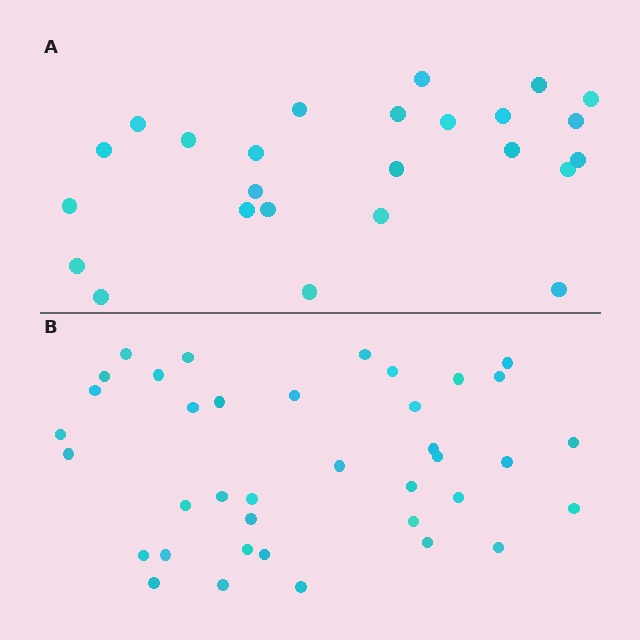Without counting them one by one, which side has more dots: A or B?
Region B (the bottom region) has more dots.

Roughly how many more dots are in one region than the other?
Region B has approximately 15 more dots than region A.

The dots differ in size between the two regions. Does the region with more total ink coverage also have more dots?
No. Region A has more total ink coverage because its dots are larger, but region B actually contains more individual dots. Total area can be misleading — the number of items is what matters here.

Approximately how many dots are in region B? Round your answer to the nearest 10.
About 40 dots. (The exact count is 38, which rounds to 40.)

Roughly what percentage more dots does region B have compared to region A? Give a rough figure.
About 50% more.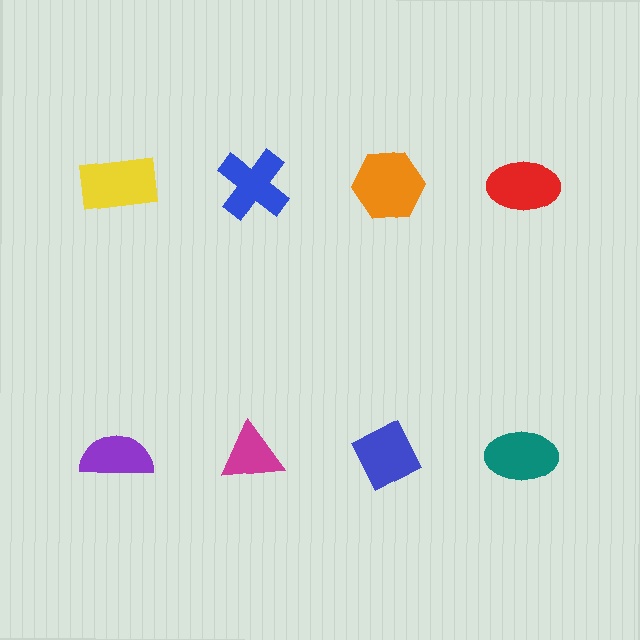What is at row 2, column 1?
A purple semicircle.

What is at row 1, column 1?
A yellow rectangle.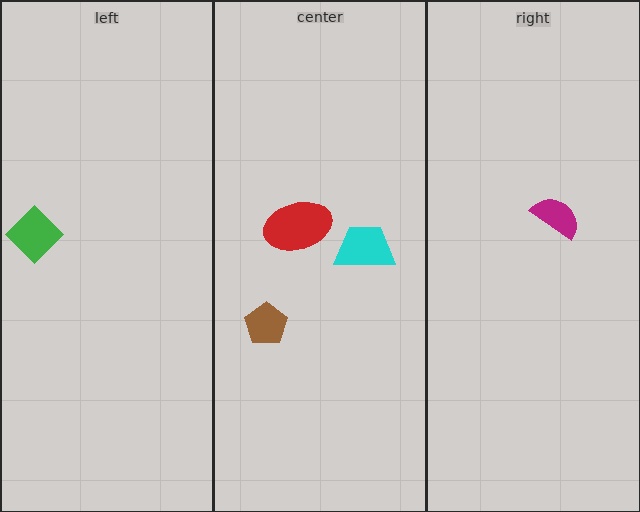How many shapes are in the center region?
3.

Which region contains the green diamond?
The left region.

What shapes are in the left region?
The green diamond.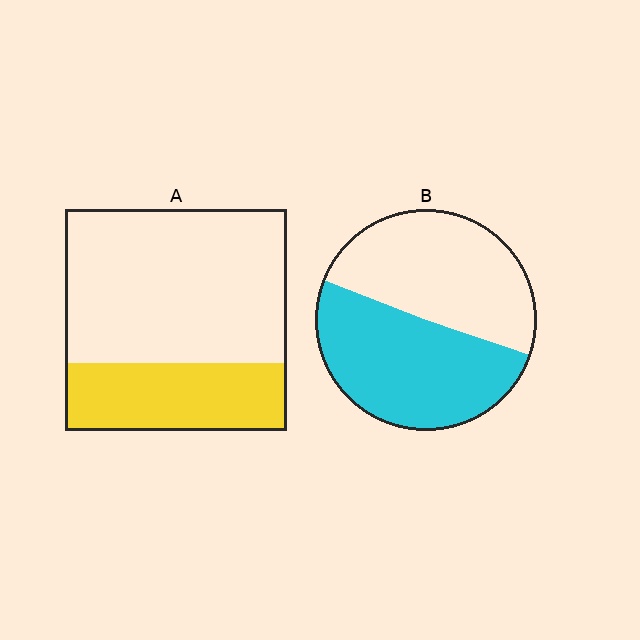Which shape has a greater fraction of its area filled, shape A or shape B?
Shape B.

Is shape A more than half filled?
No.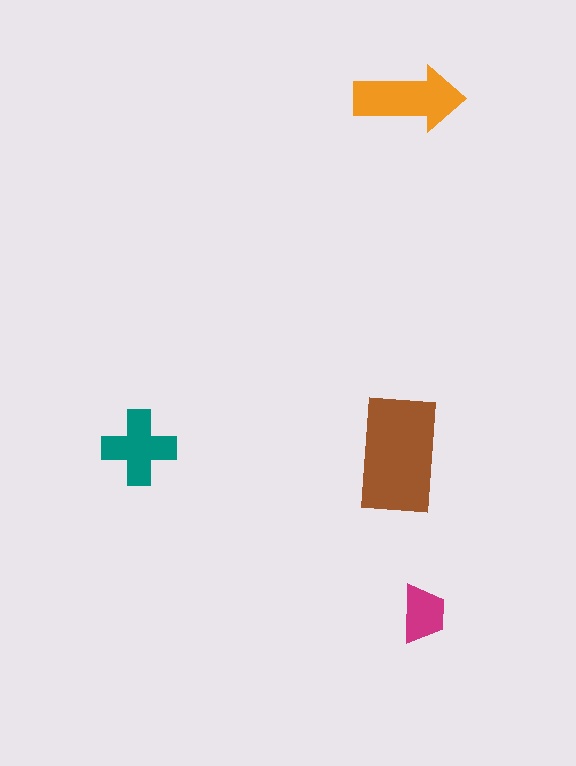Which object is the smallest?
The magenta trapezoid.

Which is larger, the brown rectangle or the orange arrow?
The brown rectangle.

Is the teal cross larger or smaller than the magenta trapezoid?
Larger.